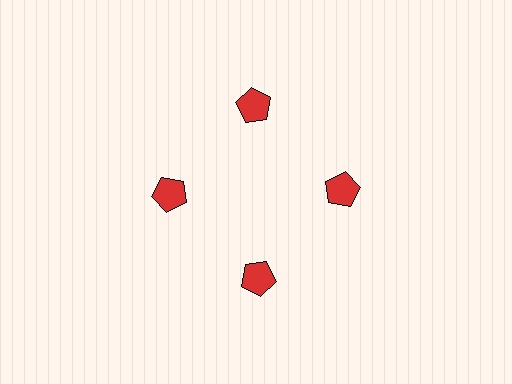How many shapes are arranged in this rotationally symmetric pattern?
There are 4 shapes, arranged in 4 groups of 1.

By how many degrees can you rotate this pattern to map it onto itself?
The pattern maps onto itself every 90 degrees of rotation.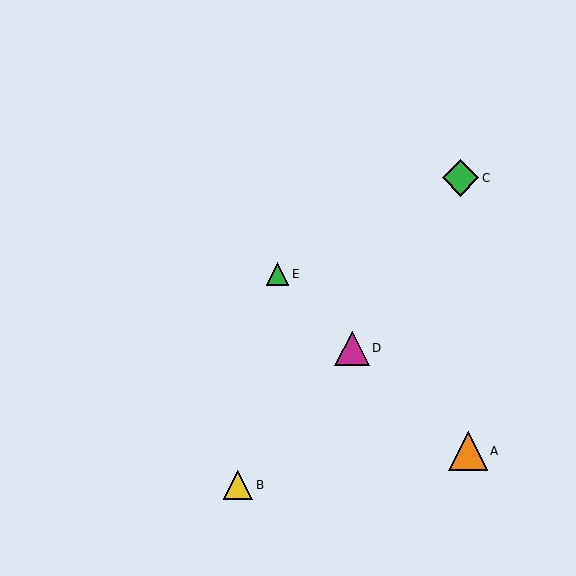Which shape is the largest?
The orange triangle (labeled A) is the largest.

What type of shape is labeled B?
Shape B is a yellow triangle.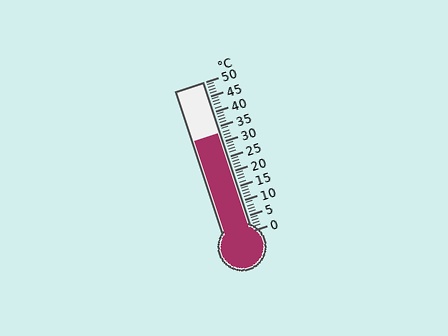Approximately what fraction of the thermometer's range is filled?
The thermometer is filled to approximately 65% of its range.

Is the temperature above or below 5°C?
The temperature is above 5°C.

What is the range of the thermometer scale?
The thermometer scale ranges from 0°C to 50°C.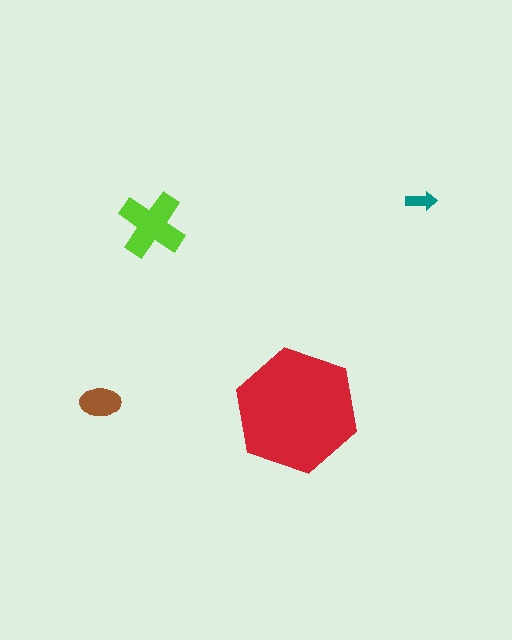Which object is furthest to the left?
The brown ellipse is leftmost.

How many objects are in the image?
There are 4 objects in the image.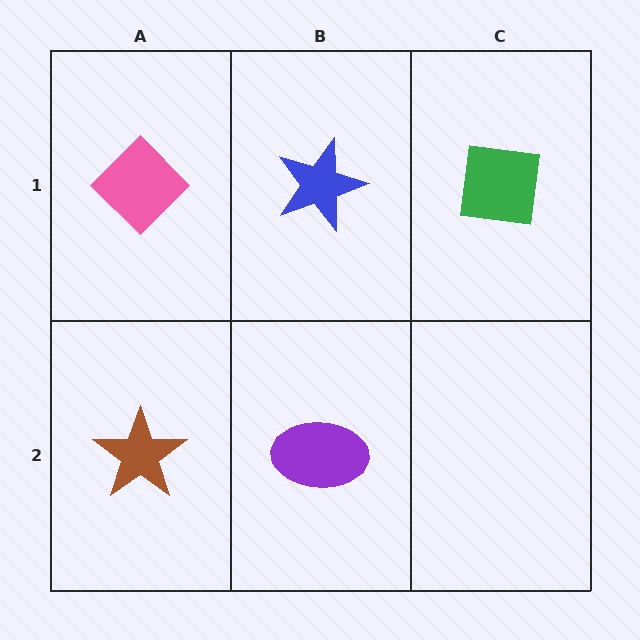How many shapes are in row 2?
2 shapes.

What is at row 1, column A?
A pink diamond.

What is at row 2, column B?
A purple ellipse.